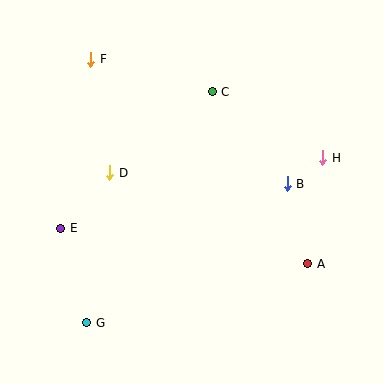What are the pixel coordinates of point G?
Point G is at (87, 323).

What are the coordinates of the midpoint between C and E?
The midpoint between C and E is at (137, 160).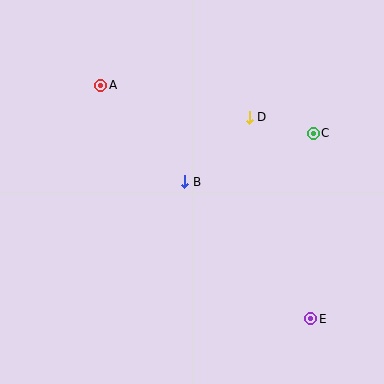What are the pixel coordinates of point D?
Point D is at (249, 117).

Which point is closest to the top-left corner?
Point A is closest to the top-left corner.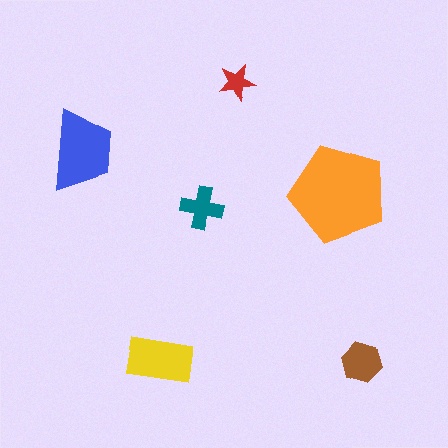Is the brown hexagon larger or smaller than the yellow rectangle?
Smaller.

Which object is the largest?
The orange pentagon.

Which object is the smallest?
The red star.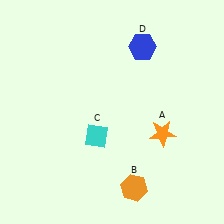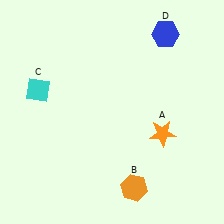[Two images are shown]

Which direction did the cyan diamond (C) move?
The cyan diamond (C) moved left.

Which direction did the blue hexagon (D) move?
The blue hexagon (D) moved right.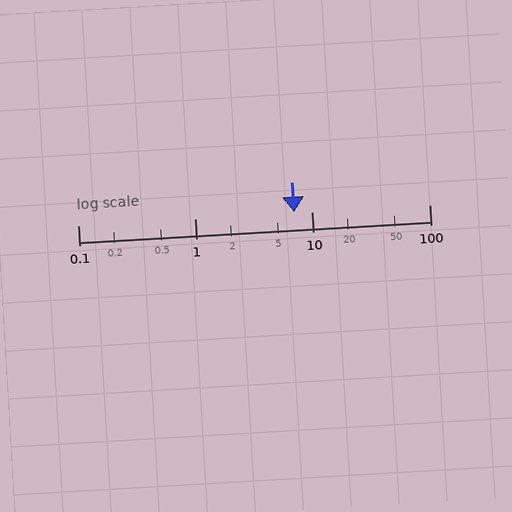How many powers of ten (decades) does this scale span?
The scale spans 3 decades, from 0.1 to 100.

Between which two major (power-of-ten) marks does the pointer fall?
The pointer is between 1 and 10.